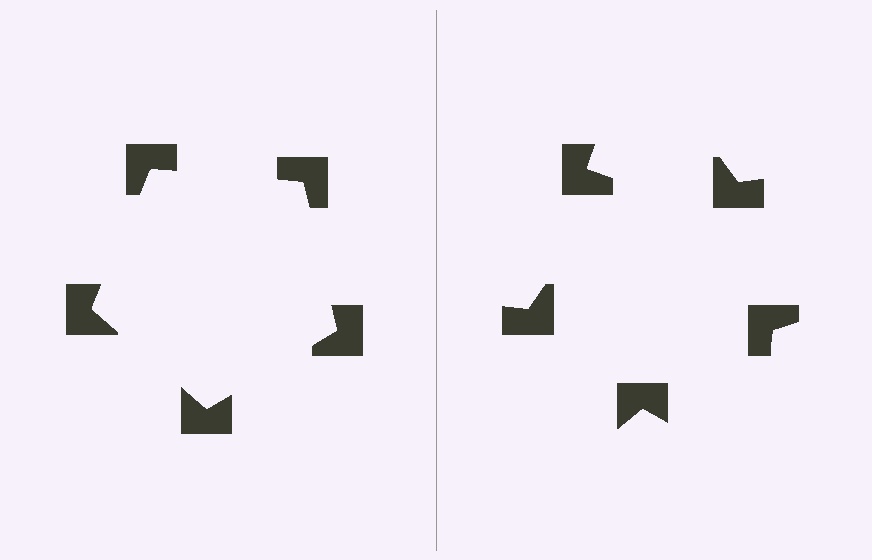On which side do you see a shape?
An illusory pentagon appears on the left side. On the right side the wedge cuts are rotated, so no coherent shape forms.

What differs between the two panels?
The notched squares are positioned identically on both sides; only the wedge orientations differ. On the left they align to a pentagon; on the right they are misaligned.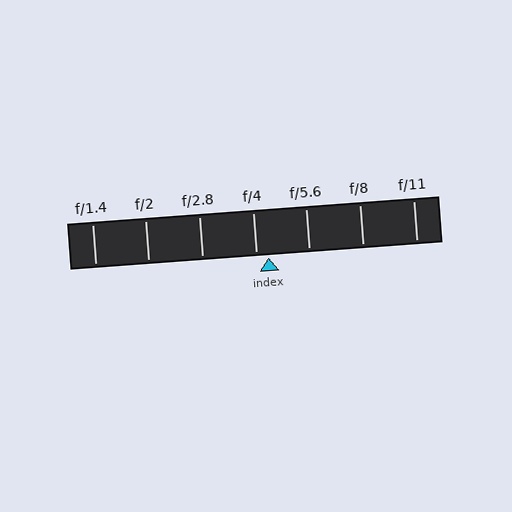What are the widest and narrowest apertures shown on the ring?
The widest aperture shown is f/1.4 and the narrowest is f/11.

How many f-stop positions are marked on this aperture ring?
There are 7 f-stop positions marked.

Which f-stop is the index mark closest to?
The index mark is closest to f/4.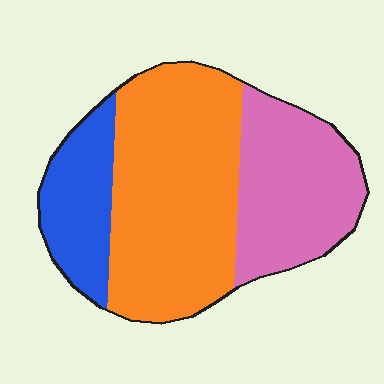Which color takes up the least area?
Blue, at roughly 20%.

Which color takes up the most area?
Orange, at roughly 50%.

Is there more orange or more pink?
Orange.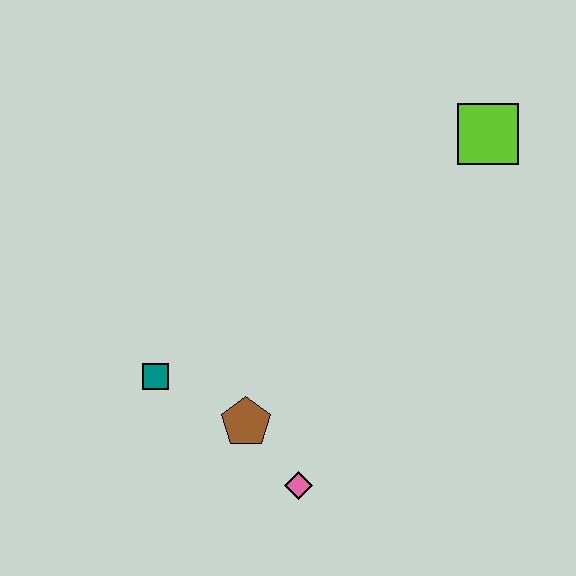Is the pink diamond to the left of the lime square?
Yes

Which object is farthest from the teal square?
The lime square is farthest from the teal square.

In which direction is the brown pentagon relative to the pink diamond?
The brown pentagon is above the pink diamond.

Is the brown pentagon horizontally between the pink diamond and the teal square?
Yes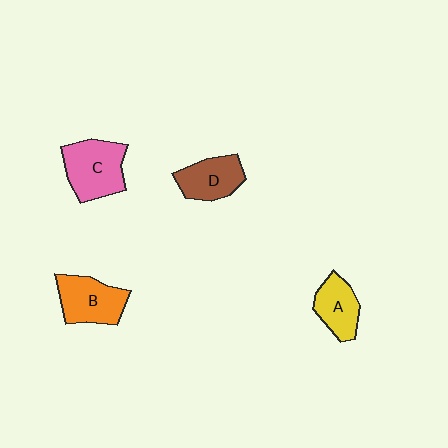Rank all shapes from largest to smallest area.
From largest to smallest: C (pink), B (orange), D (brown), A (yellow).